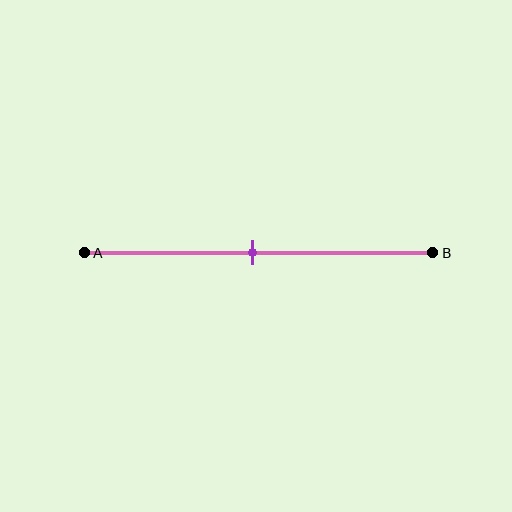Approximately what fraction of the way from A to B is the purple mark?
The purple mark is approximately 50% of the way from A to B.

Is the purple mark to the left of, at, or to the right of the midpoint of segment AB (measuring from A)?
The purple mark is approximately at the midpoint of segment AB.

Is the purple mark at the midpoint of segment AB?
Yes, the mark is approximately at the midpoint.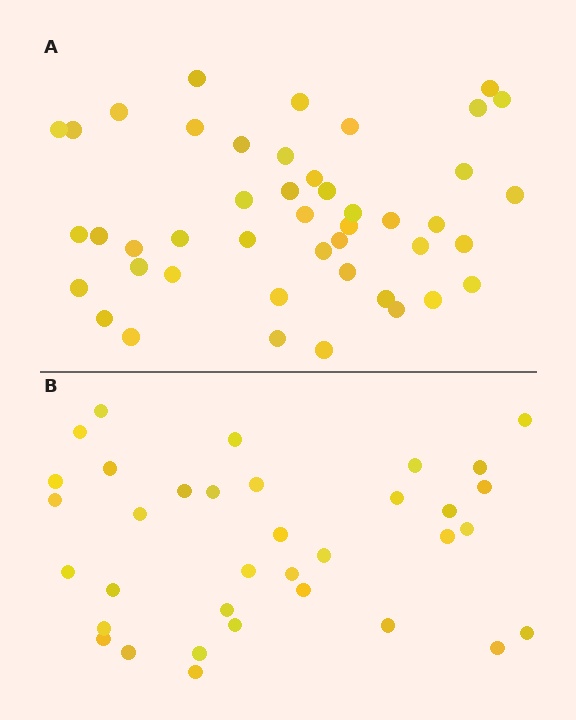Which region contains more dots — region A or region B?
Region A (the top region) has more dots.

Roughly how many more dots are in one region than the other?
Region A has roughly 10 or so more dots than region B.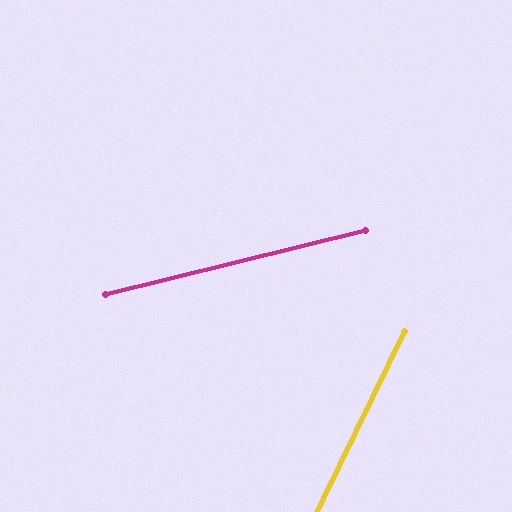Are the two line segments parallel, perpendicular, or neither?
Neither parallel nor perpendicular — they differ by about 50°.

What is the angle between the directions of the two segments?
Approximately 50 degrees.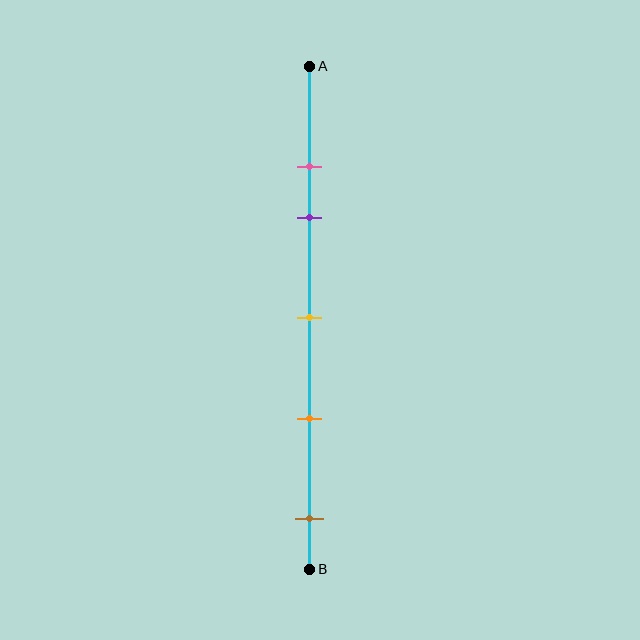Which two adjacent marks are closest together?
The pink and purple marks are the closest adjacent pair.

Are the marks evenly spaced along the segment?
No, the marks are not evenly spaced.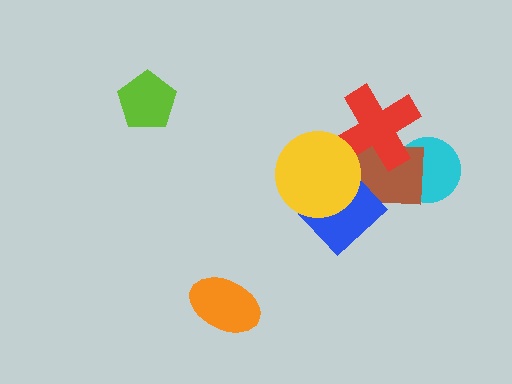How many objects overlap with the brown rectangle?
4 objects overlap with the brown rectangle.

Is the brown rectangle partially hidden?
Yes, it is partially covered by another shape.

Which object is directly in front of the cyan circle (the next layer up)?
The brown rectangle is directly in front of the cyan circle.